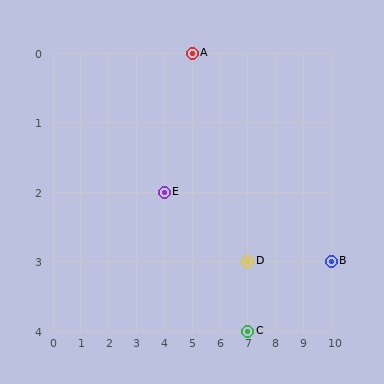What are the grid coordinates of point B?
Point B is at grid coordinates (10, 3).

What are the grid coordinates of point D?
Point D is at grid coordinates (7, 3).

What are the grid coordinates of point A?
Point A is at grid coordinates (5, 0).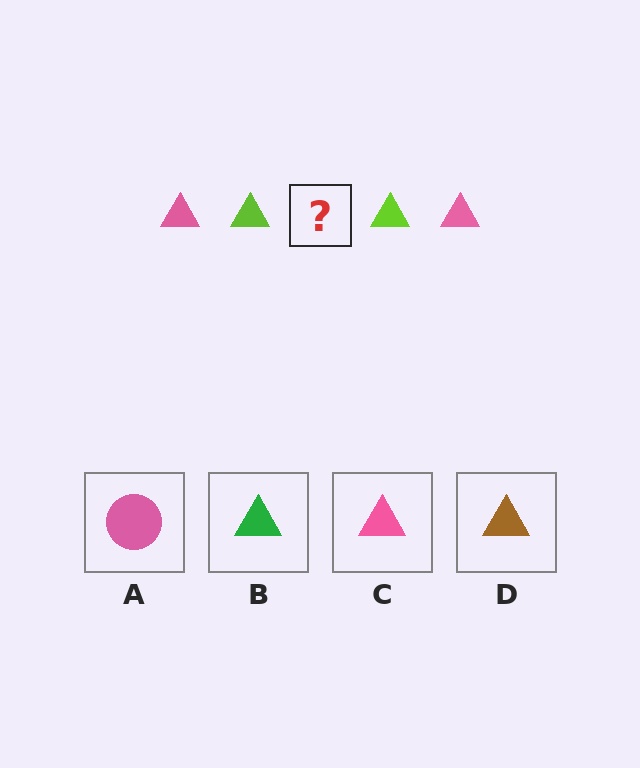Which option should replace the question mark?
Option C.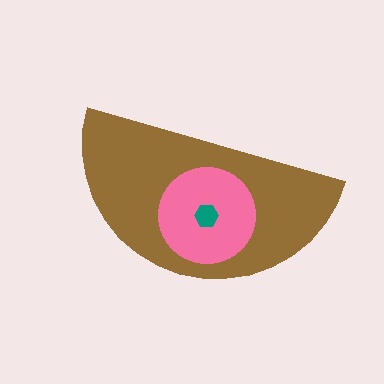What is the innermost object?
The teal hexagon.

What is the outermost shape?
The brown semicircle.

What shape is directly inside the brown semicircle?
The pink circle.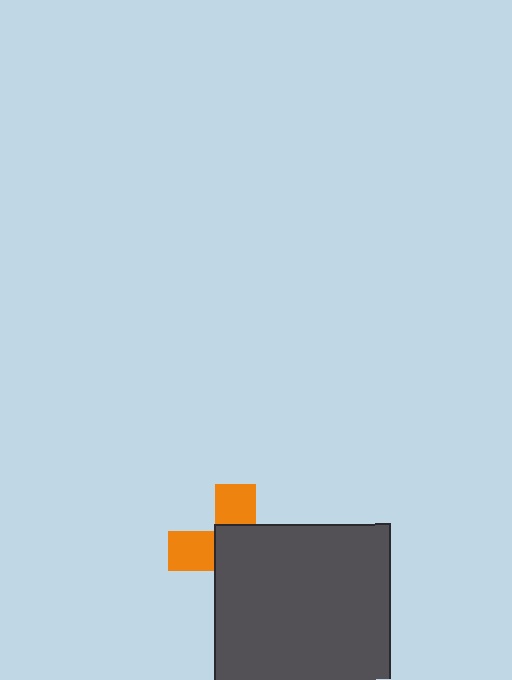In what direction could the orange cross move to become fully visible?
The orange cross could move toward the upper-left. That would shift it out from behind the dark gray square entirely.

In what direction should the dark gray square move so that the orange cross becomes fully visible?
The dark gray square should move toward the lower-right. That is the shortest direction to clear the overlap and leave the orange cross fully visible.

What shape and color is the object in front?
The object in front is a dark gray square.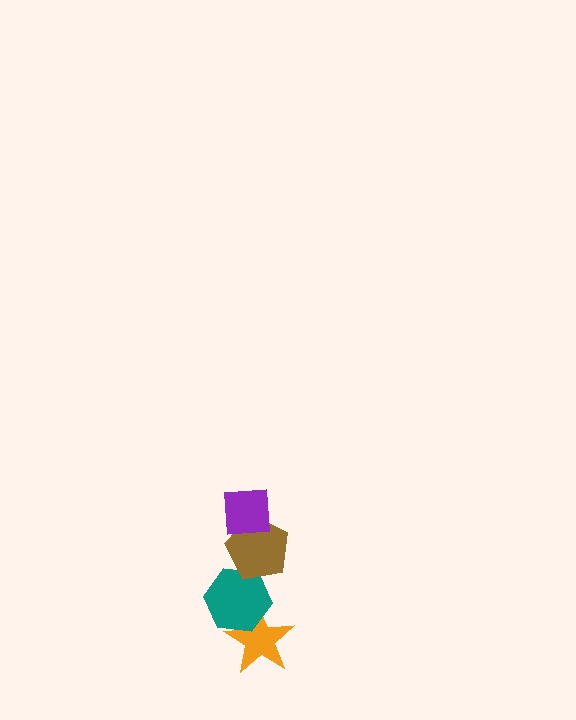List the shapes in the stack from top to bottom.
From top to bottom: the purple square, the brown pentagon, the teal hexagon, the orange star.